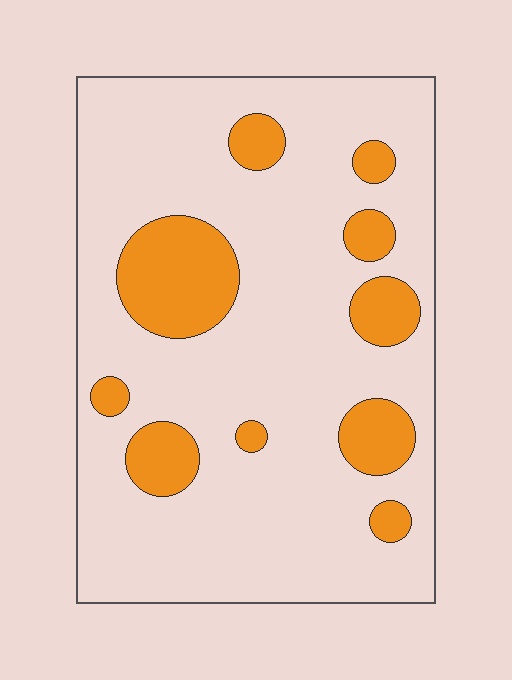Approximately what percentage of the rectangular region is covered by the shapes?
Approximately 20%.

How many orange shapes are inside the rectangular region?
10.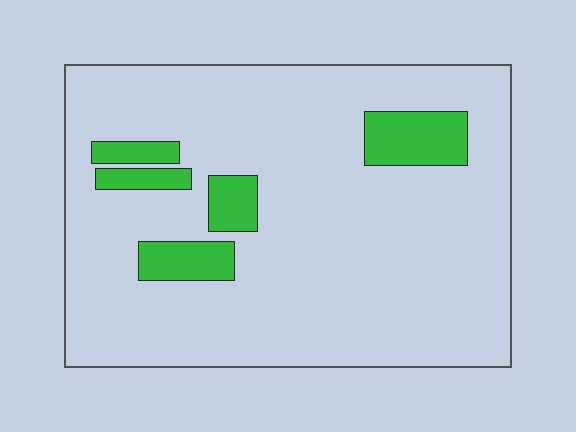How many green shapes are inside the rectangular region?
5.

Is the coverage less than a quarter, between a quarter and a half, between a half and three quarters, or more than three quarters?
Less than a quarter.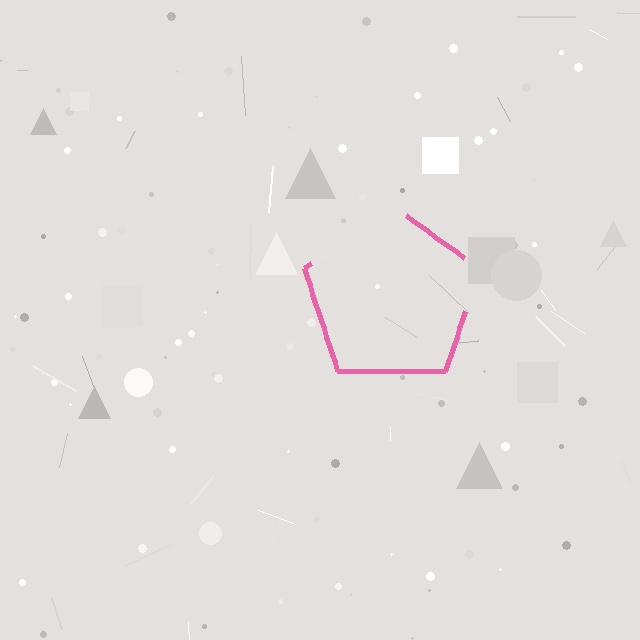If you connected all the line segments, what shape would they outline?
They would outline a pentagon.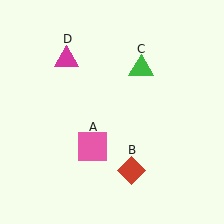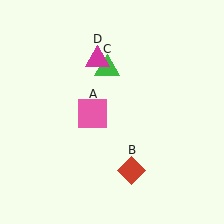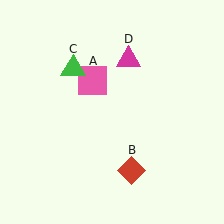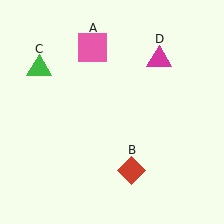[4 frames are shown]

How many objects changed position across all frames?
3 objects changed position: pink square (object A), green triangle (object C), magenta triangle (object D).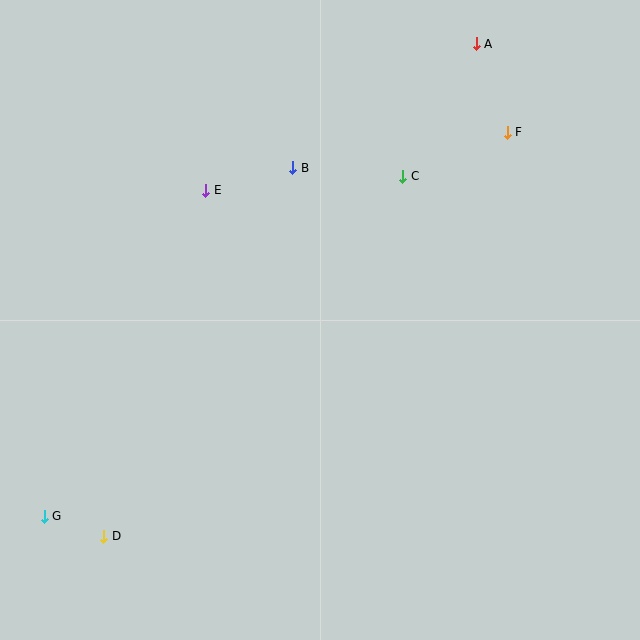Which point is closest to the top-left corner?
Point E is closest to the top-left corner.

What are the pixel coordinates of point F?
Point F is at (507, 132).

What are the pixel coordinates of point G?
Point G is at (44, 516).